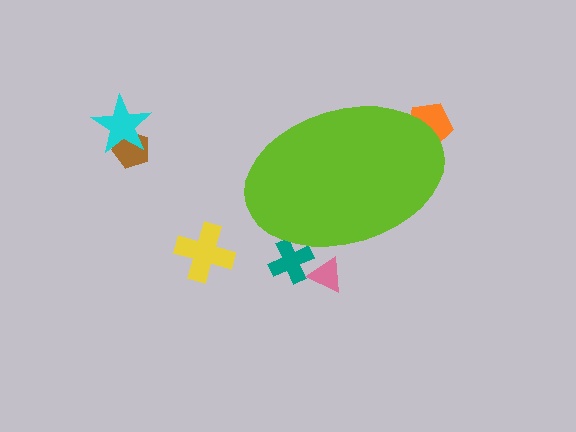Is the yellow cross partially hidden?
No, the yellow cross is fully visible.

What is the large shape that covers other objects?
A lime ellipse.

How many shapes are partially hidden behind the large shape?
3 shapes are partially hidden.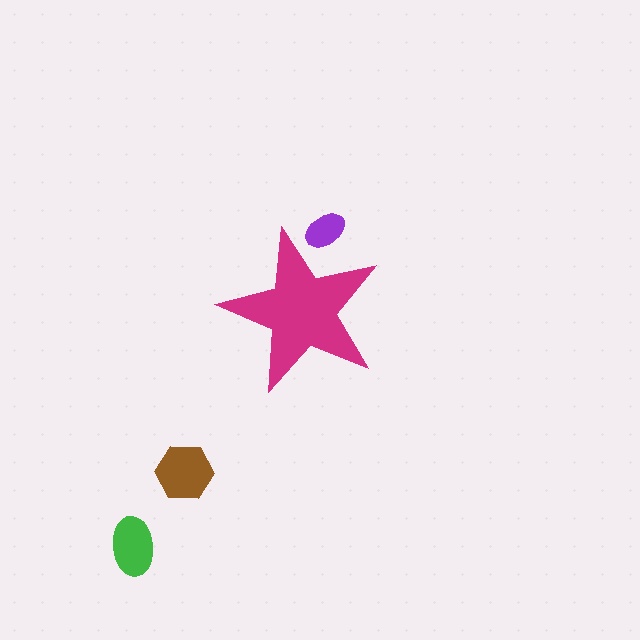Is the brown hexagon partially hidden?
No, the brown hexagon is fully visible.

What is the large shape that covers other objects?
A magenta star.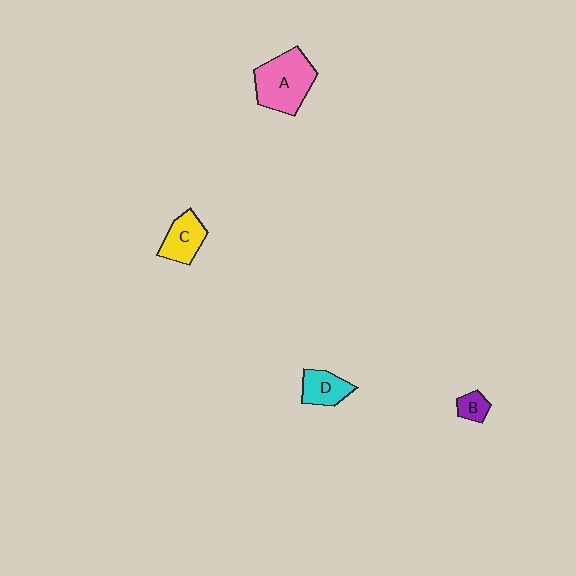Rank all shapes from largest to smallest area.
From largest to smallest: A (pink), C (yellow), D (cyan), B (purple).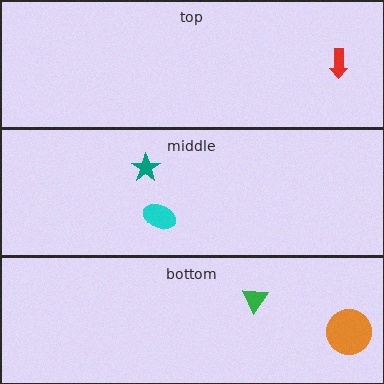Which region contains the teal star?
The middle region.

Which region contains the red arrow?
The top region.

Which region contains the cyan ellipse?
The middle region.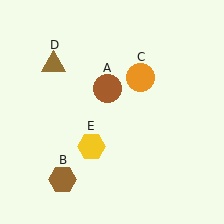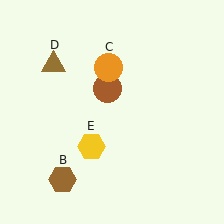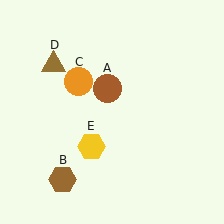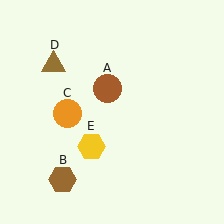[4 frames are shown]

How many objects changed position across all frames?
1 object changed position: orange circle (object C).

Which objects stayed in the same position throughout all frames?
Brown circle (object A) and brown hexagon (object B) and brown triangle (object D) and yellow hexagon (object E) remained stationary.